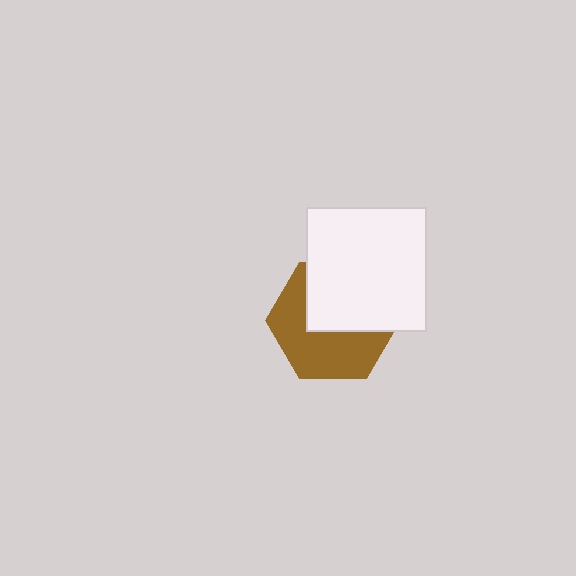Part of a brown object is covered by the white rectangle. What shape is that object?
It is a hexagon.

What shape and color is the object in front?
The object in front is a white rectangle.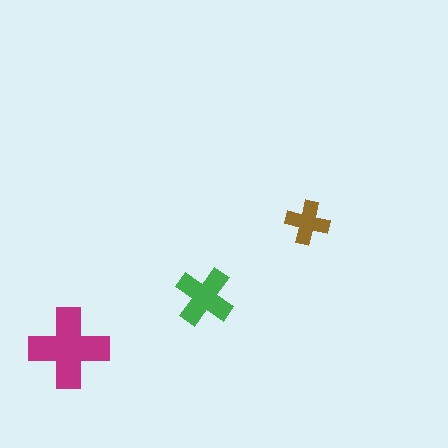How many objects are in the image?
There are 3 objects in the image.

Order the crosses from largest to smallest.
the magenta one, the green one, the brown one.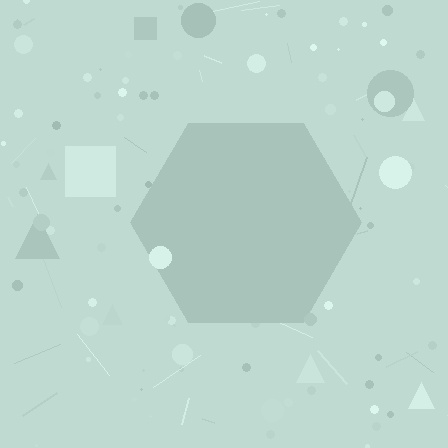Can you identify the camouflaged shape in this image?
The camouflaged shape is a hexagon.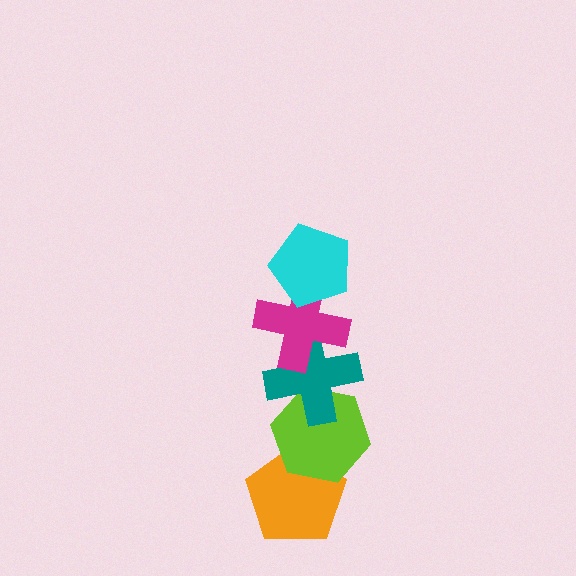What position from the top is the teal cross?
The teal cross is 3rd from the top.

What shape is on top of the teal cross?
The magenta cross is on top of the teal cross.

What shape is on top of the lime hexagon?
The teal cross is on top of the lime hexagon.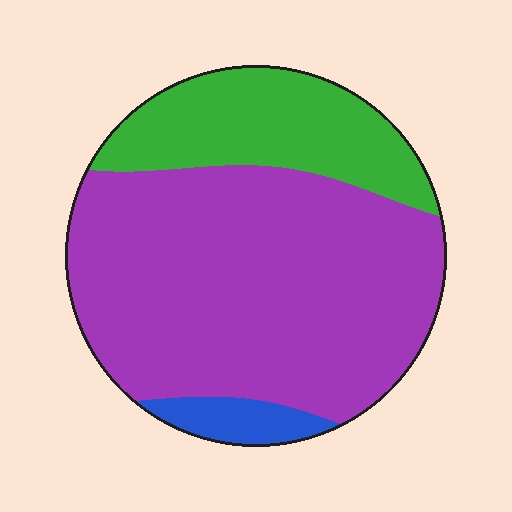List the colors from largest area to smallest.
From largest to smallest: purple, green, blue.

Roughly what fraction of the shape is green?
Green covers 25% of the shape.